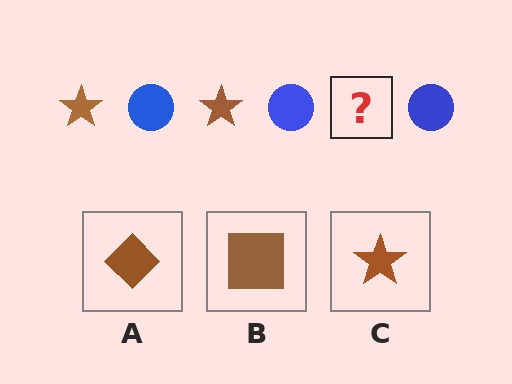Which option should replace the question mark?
Option C.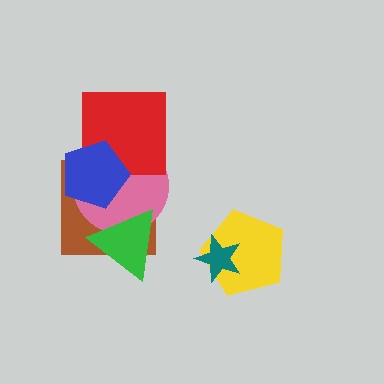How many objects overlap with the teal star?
1 object overlaps with the teal star.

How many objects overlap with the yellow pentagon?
1 object overlaps with the yellow pentagon.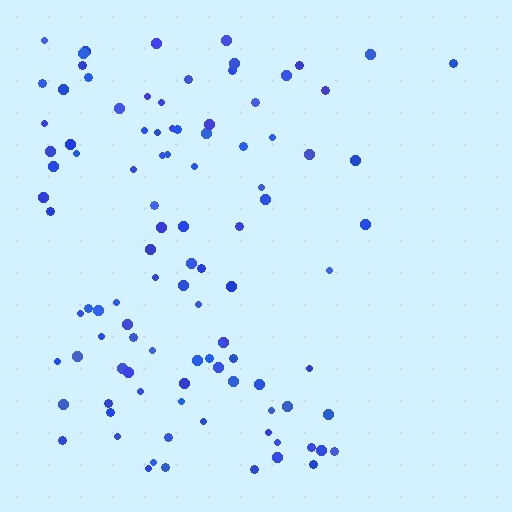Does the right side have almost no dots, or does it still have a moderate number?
Still a moderate number, just noticeably fewer than the left.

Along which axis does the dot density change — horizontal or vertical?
Horizontal.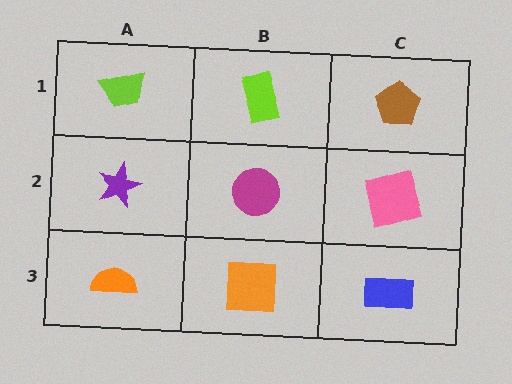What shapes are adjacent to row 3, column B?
A magenta circle (row 2, column B), an orange semicircle (row 3, column A), a blue rectangle (row 3, column C).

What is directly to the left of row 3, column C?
An orange square.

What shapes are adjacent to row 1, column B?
A magenta circle (row 2, column B), a lime trapezoid (row 1, column A), a brown pentagon (row 1, column C).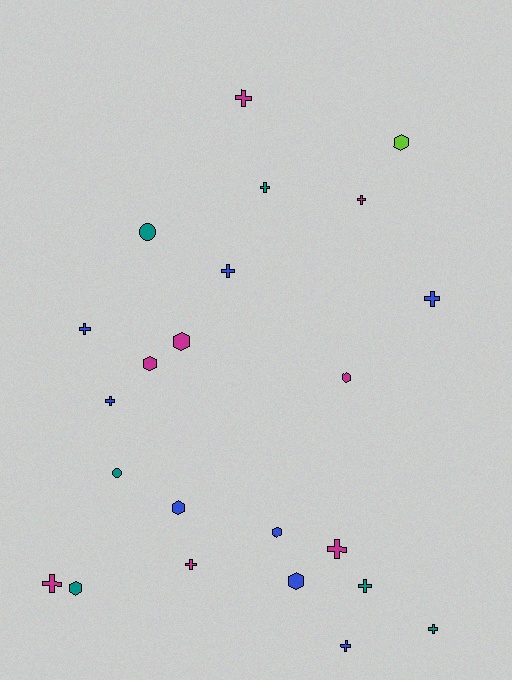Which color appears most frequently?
Blue, with 8 objects.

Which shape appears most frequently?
Cross, with 13 objects.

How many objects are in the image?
There are 23 objects.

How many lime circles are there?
There are no lime circles.